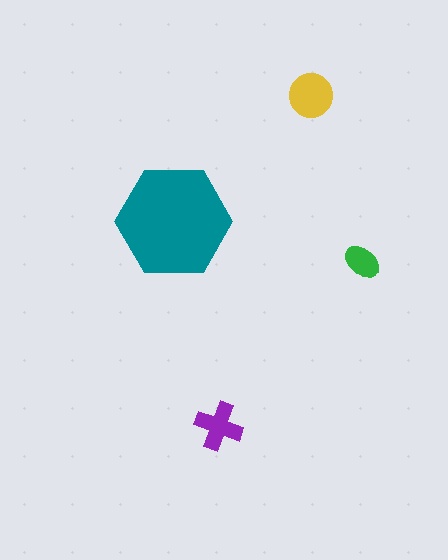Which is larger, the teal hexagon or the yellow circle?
The teal hexagon.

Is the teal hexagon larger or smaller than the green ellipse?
Larger.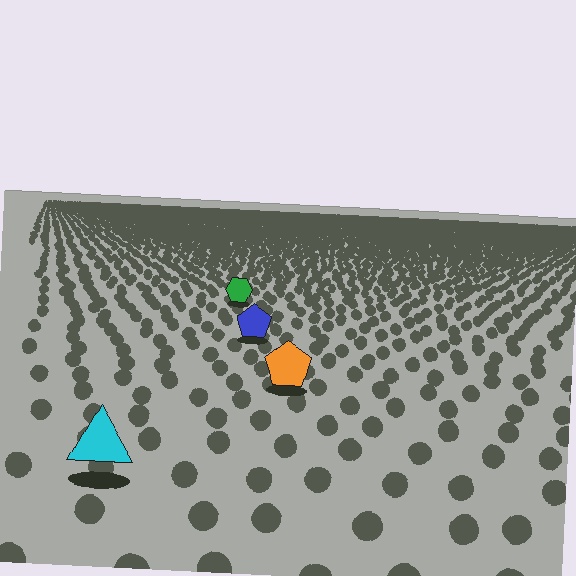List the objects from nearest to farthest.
From nearest to farthest: the cyan triangle, the orange pentagon, the blue pentagon, the green hexagon.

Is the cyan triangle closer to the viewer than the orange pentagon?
Yes. The cyan triangle is closer — you can tell from the texture gradient: the ground texture is coarser near it.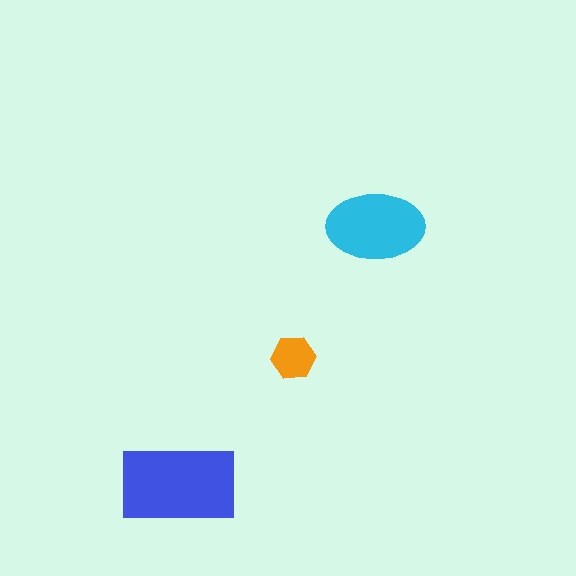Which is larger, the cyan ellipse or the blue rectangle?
The blue rectangle.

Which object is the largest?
The blue rectangle.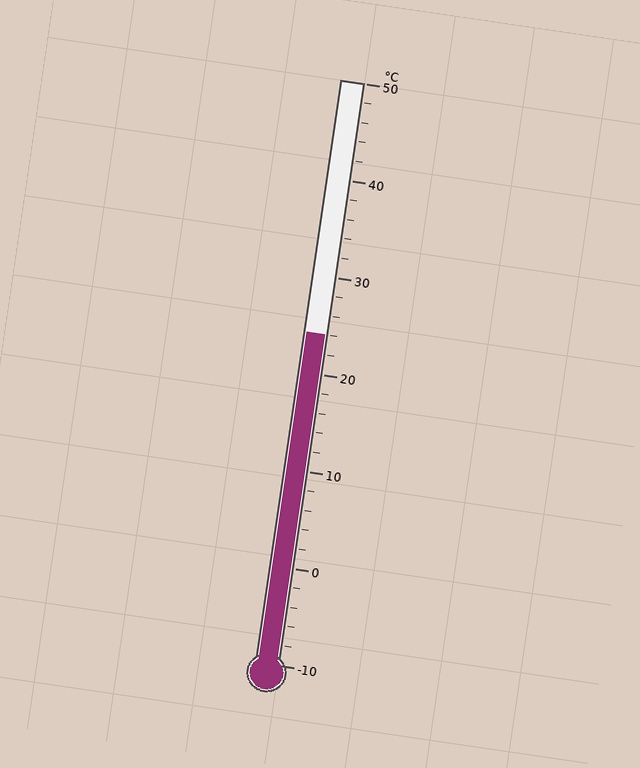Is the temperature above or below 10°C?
The temperature is above 10°C.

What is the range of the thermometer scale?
The thermometer scale ranges from -10°C to 50°C.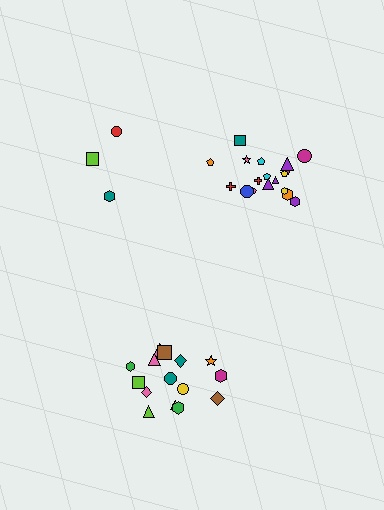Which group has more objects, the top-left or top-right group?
The top-right group.